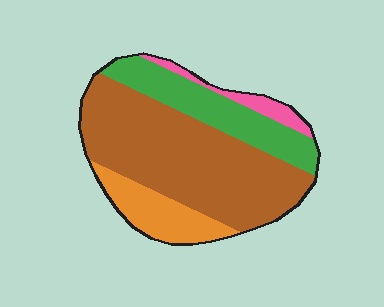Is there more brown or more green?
Brown.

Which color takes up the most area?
Brown, at roughly 55%.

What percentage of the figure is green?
Green takes up about one fifth (1/5) of the figure.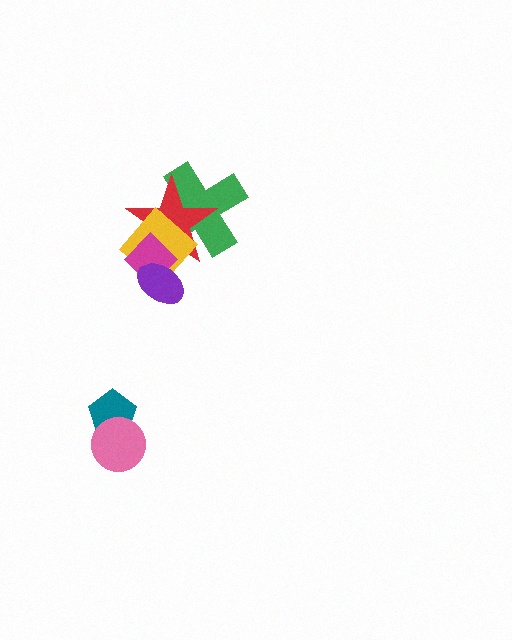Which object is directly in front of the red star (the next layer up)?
The yellow diamond is directly in front of the red star.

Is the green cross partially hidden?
Yes, it is partially covered by another shape.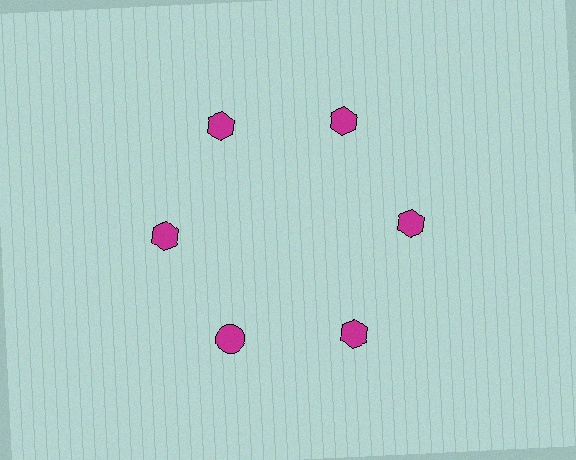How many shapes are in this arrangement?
There are 6 shapes arranged in a ring pattern.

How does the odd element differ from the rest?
It has a different shape: circle instead of hexagon.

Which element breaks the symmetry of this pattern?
The magenta circle at roughly the 7 o'clock position breaks the symmetry. All other shapes are magenta hexagons.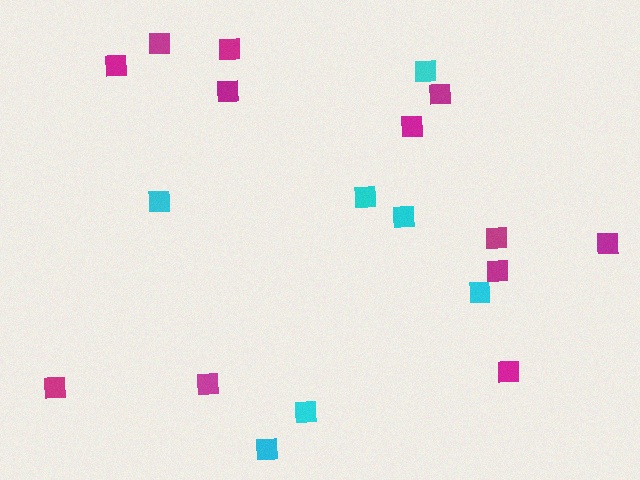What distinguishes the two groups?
There are 2 groups: one group of magenta squares (12) and one group of cyan squares (7).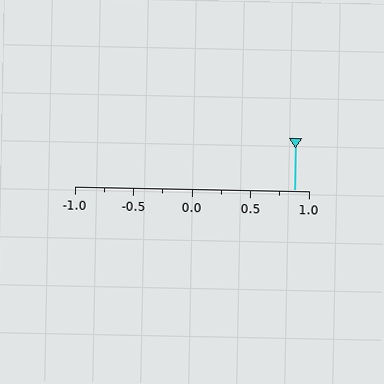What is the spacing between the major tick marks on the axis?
The major ticks are spaced 0.5 apart.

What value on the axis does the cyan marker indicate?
The marker indicates approximately 0.88.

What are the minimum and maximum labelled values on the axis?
The axis runs from -1.0 to 1.0.